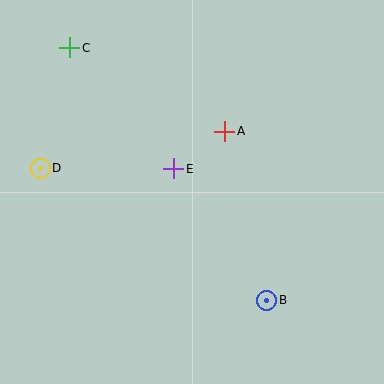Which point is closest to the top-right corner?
Point A is closest to the top-right corner.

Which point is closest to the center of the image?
Point E at (174, 169) is closest to the center.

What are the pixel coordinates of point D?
Point D is at (40, 168).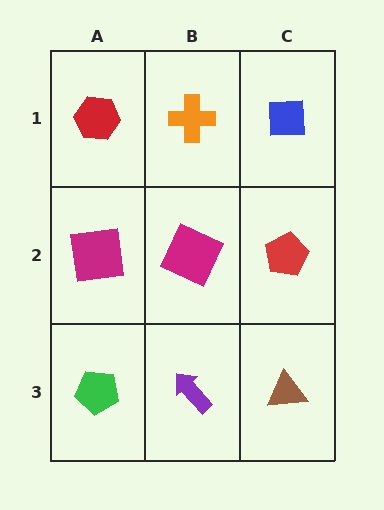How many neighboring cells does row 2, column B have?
4.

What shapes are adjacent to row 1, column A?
A magenta square (row 2, column A), an orange cross (row 1, column B).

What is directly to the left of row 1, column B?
A red hexagon.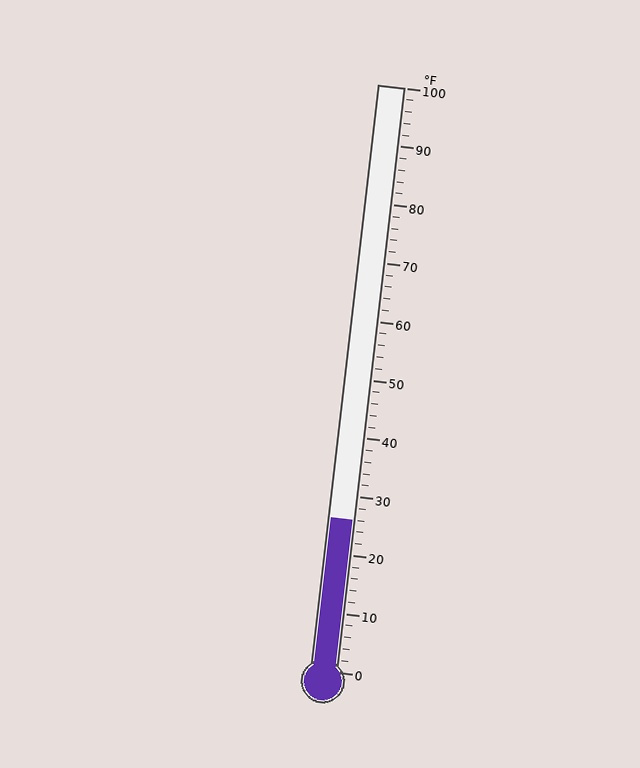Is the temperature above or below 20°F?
The temperature is above 20°F.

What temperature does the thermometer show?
The thermometer shows approximately 26°F.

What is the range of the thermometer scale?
The thermometer scale ranges from 0°F to 100°F.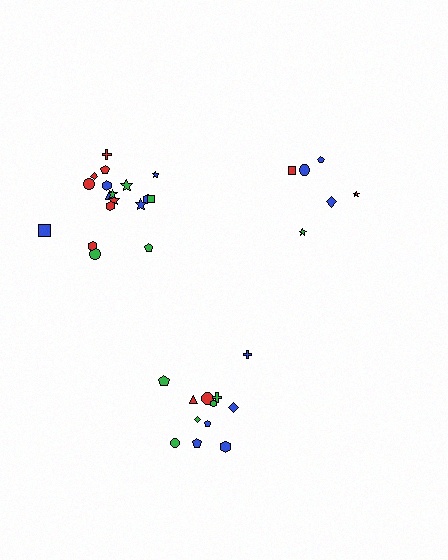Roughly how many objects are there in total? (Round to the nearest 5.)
Roughly 35 objects in total.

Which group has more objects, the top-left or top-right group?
The top-left group.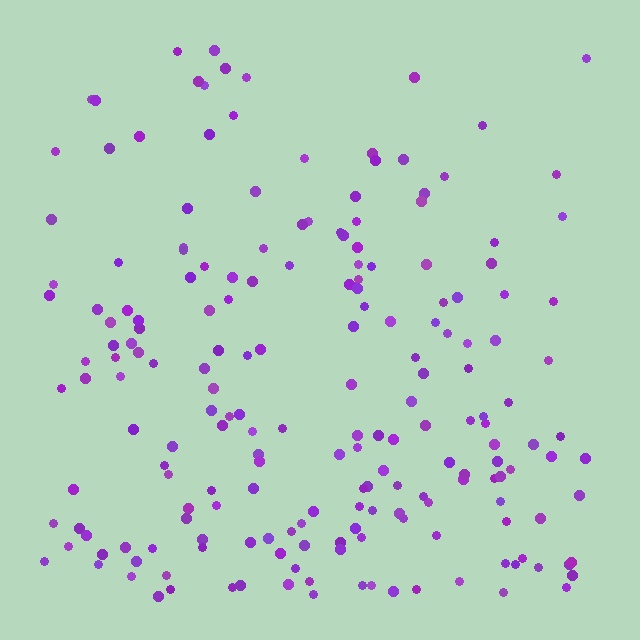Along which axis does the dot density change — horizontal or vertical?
Vertical.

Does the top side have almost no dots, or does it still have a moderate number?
Still a moderate number, just noticeably fewer than the bottom.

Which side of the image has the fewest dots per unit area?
The top.